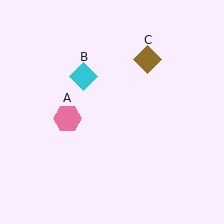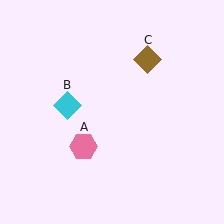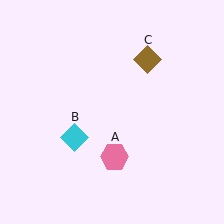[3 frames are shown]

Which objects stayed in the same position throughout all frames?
Brown diamond (object C) remained stationary.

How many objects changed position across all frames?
2 objects changed position: pink hexagon (object A), cyan diamond (object B).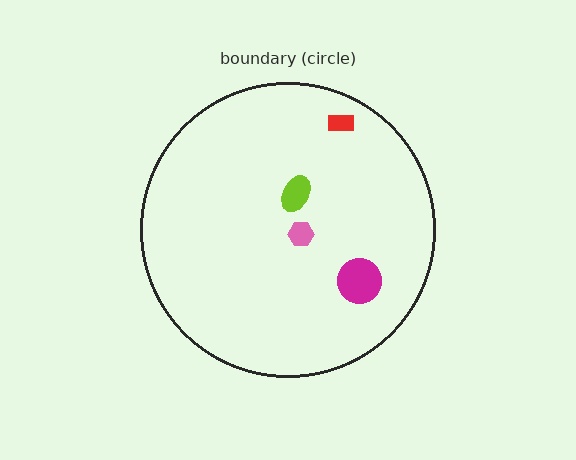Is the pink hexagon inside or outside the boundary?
Inside.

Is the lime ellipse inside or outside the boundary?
Inside.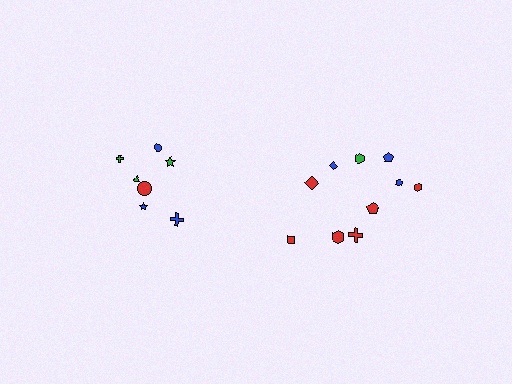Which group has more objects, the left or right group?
The right group.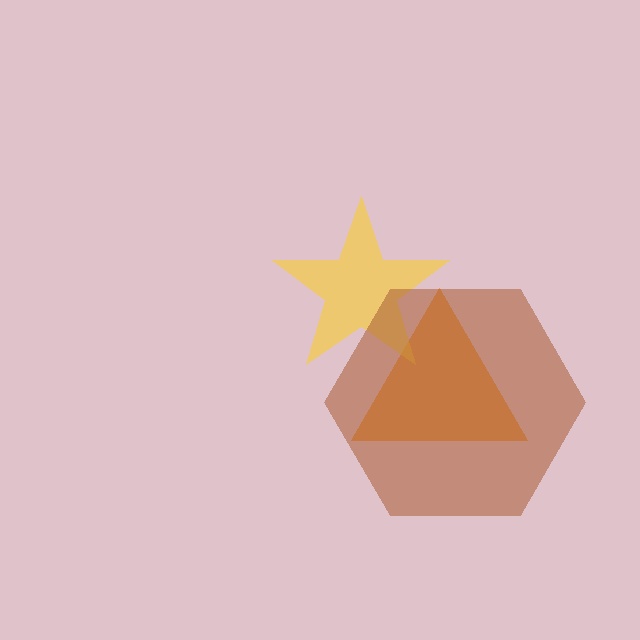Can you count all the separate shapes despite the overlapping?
Yes, there are 3 separate shapes.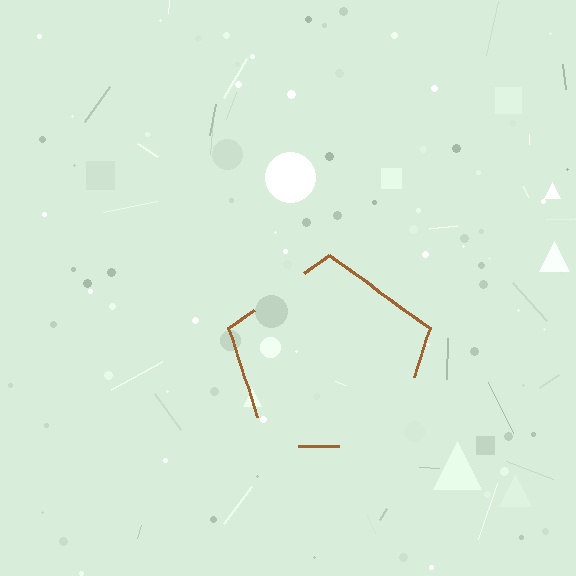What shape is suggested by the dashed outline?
The dashed outline suggests a pentagon.